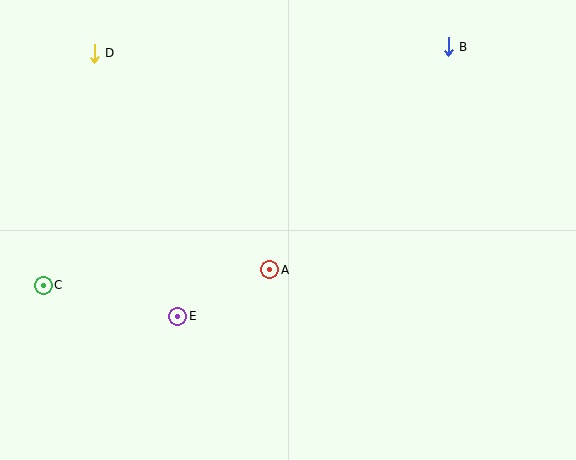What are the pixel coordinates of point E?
Point E is at (178, 316).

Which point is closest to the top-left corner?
Point D is closest to the top-left corner.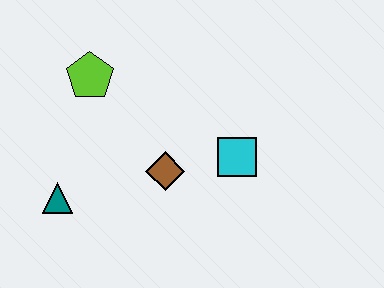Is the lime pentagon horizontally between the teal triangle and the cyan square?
Yes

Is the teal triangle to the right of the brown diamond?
No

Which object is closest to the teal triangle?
The brown diamond is closest to the teal triangle.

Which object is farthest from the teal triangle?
The cyan square is farthest from the teal triangle.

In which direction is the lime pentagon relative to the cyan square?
The lime pentagon is to the left of the cyan square.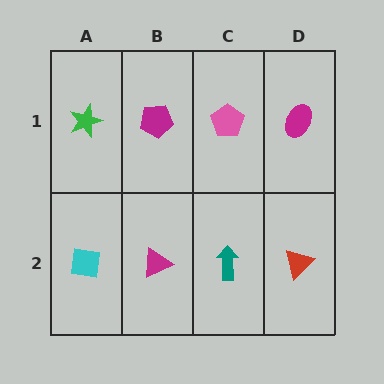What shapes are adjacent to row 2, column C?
A pink pentagon (row 1, column C), a magenta triangle (row 2, column B), a red triangle (row 2, column D).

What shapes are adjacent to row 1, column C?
A teal arrow (row 2, column C), a magenta pentagon (row 1, column B), a magenta ellipse (row 1, column D).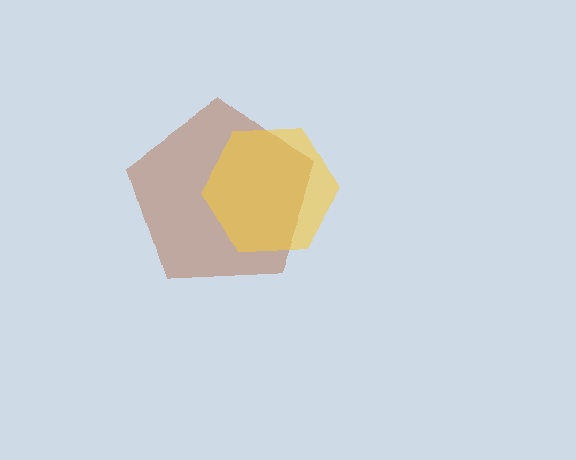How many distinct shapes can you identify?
There are 2 distinct shapes: a brown pentagon, a yellow hexagon.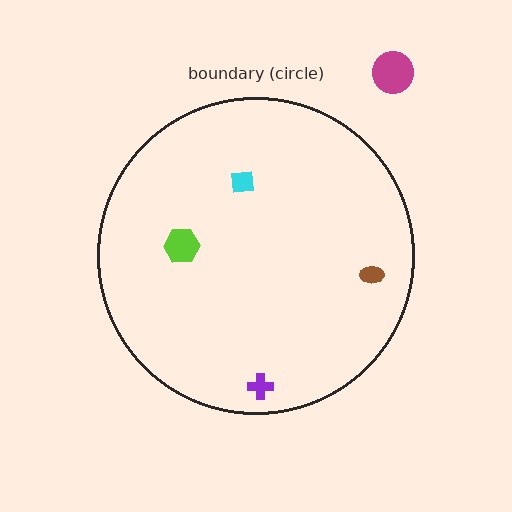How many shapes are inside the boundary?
4 inside, 1 outside.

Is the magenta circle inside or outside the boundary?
Outside.